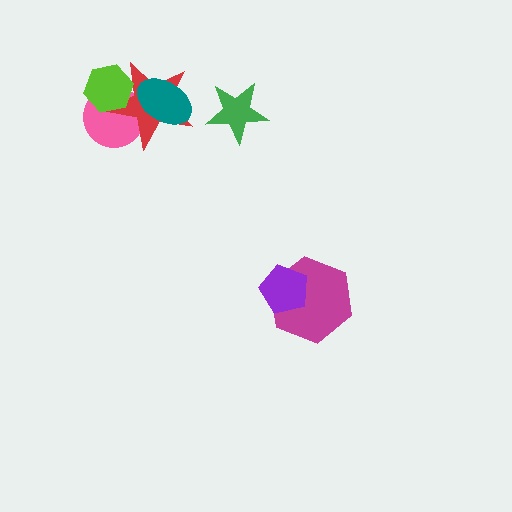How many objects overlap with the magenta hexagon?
1 object overlaps with the magenta hexagon.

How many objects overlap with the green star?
0 objects overlap with the green star.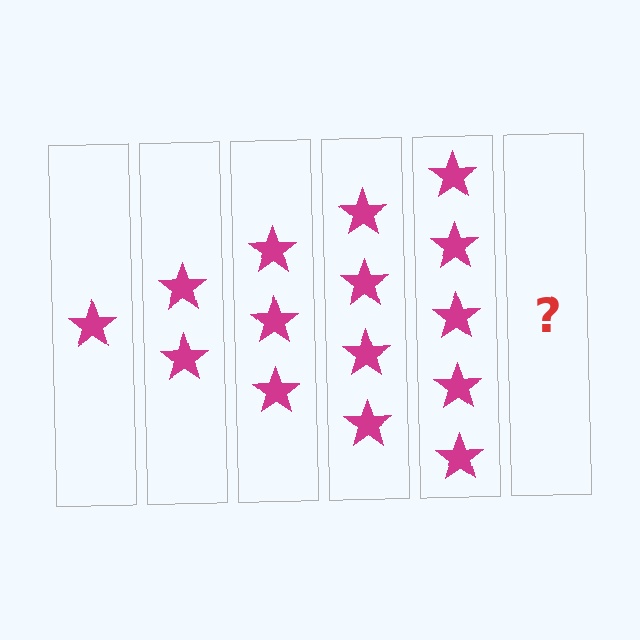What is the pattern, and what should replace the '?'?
The pattern is that each step adds one more star. The '?' should be 6 stars.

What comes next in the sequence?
The next element should be 6 stars.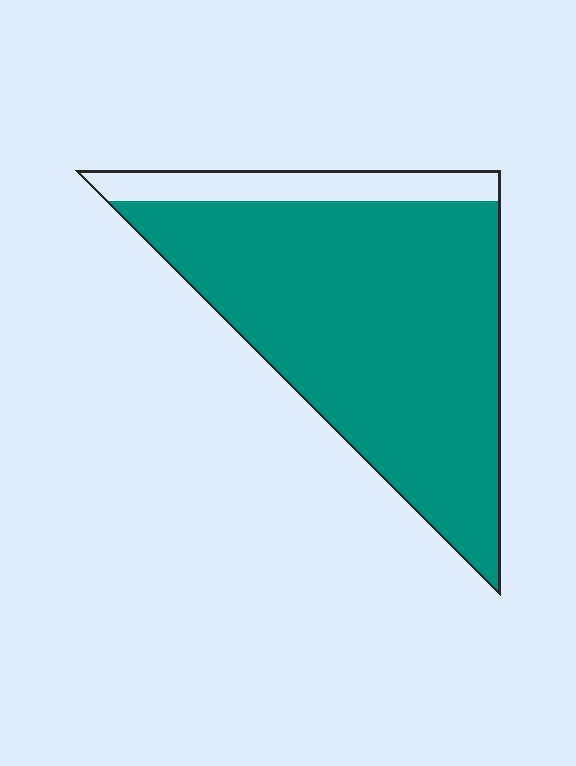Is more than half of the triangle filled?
Yes.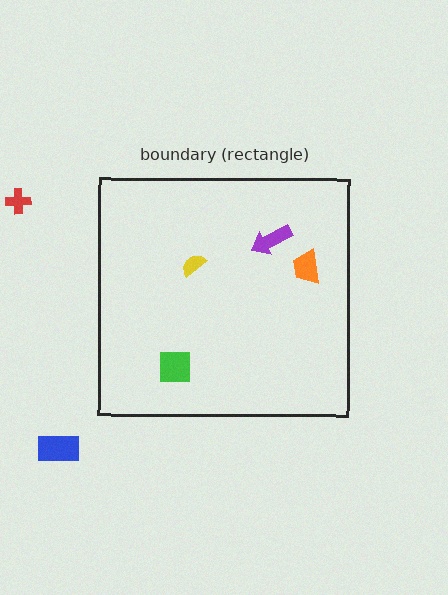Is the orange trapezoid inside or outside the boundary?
Inside.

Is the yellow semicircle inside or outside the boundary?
Inside.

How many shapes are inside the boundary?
4 inside, 2 outside.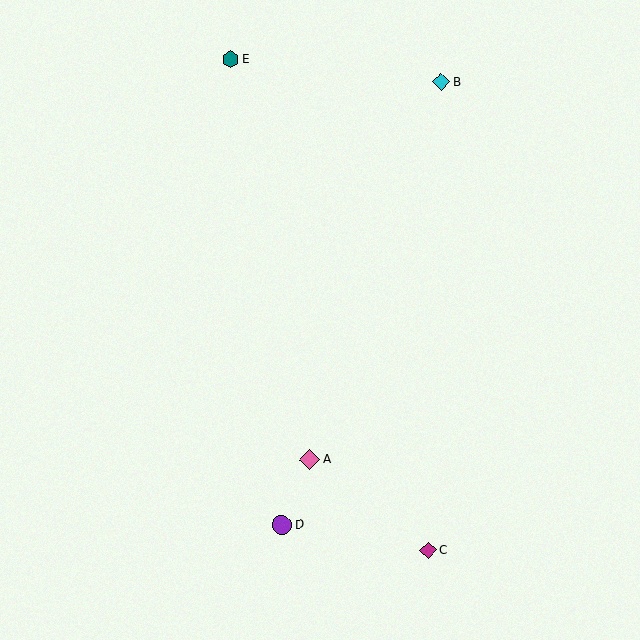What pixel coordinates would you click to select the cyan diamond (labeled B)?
Click at (441, 82) to select the cyan diamond B.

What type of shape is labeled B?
Shape B is a cyan diamond.